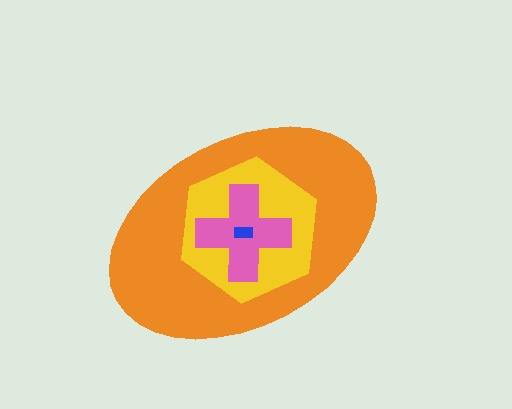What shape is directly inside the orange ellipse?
The yellow hexagon.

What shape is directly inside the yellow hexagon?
The pink cross.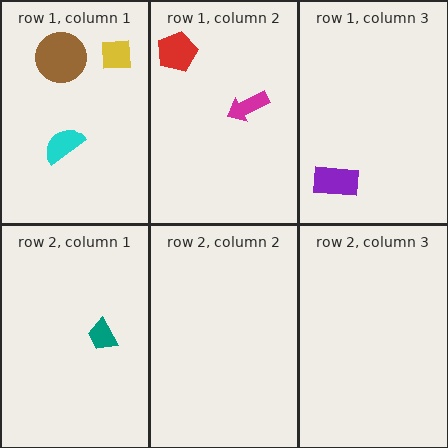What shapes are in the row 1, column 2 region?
The magenta arrow, the red pentagon.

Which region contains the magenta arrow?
The row 1, column 2 region.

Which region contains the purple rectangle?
The row 1, column 3 region.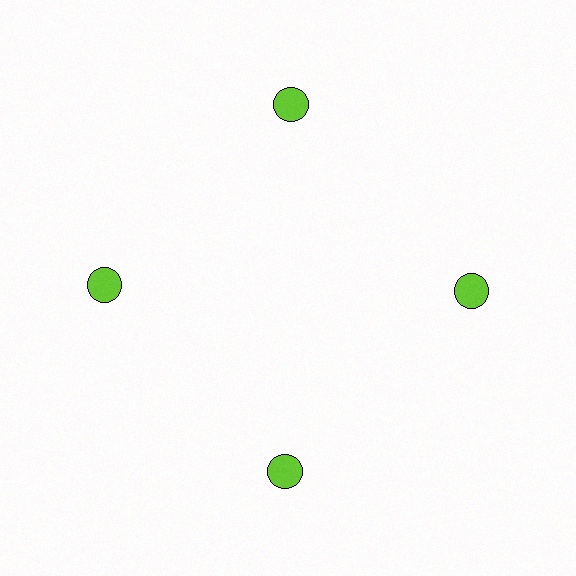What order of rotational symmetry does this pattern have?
This pattern has 4-fold rotational symmetry.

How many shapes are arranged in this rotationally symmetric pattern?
There are 4 shapes, arranged in 4 groups of 1.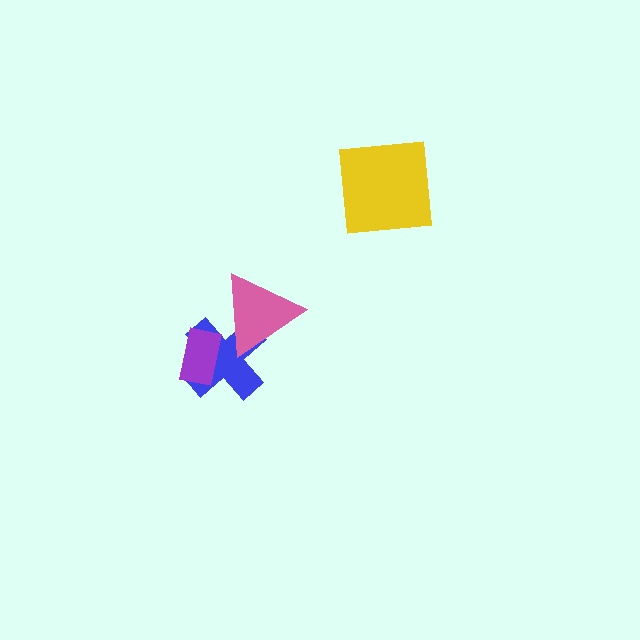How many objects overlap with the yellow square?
0 objects overlap with the yellow square.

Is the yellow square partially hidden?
No, no other shape covers it.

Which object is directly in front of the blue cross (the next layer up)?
The purple rectangle is directly in front of the blue cross.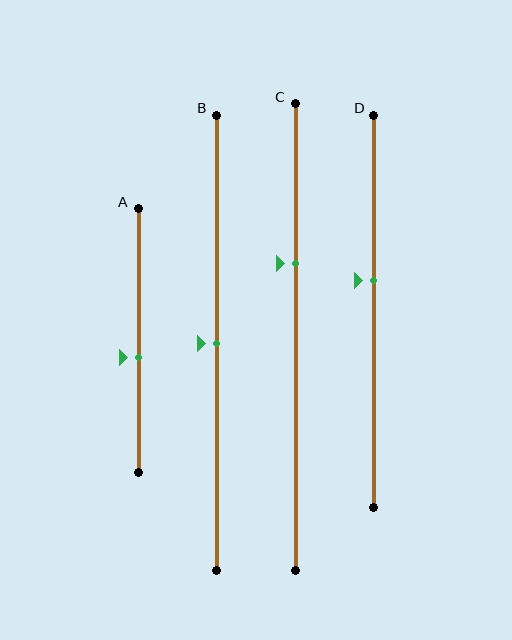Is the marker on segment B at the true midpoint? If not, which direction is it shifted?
Yes, the marker on segment B is at the true midpoint.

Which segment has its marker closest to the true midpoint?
Segment B has its marker closest to the true midpoint.